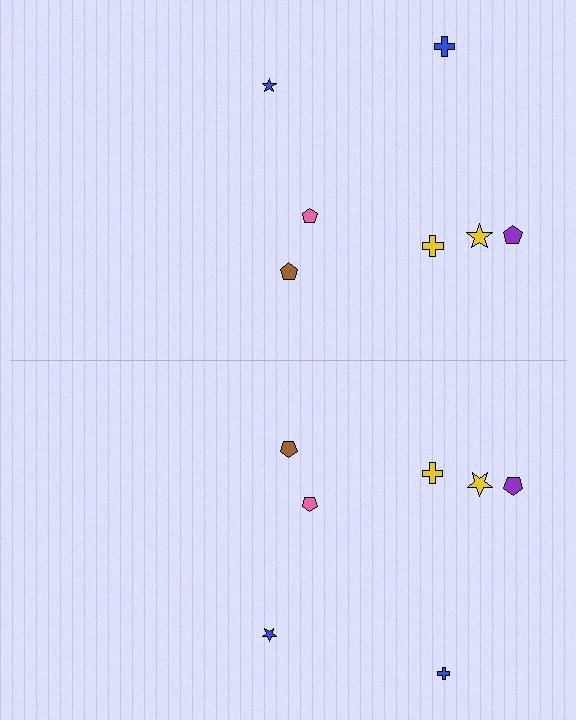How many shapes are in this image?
There are 14 shapes in this image.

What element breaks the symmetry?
The blue cross on the bottom side has a different size than its mirror counterpart.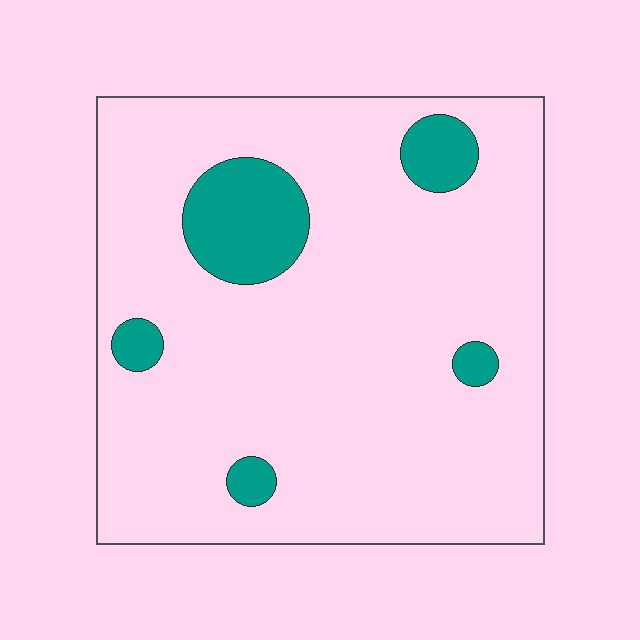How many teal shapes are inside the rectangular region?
5.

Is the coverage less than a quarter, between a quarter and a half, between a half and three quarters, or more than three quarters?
Less than a quarter.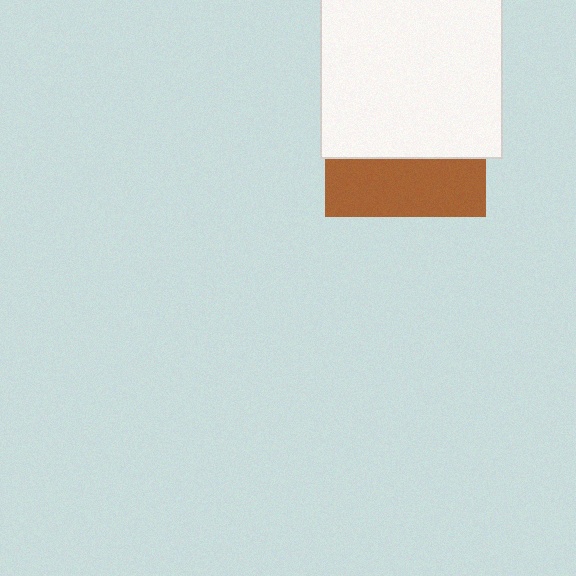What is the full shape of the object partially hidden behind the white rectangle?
The partially hidden object is a brown square.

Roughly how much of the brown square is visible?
A small part of it is visible (roughly 36%).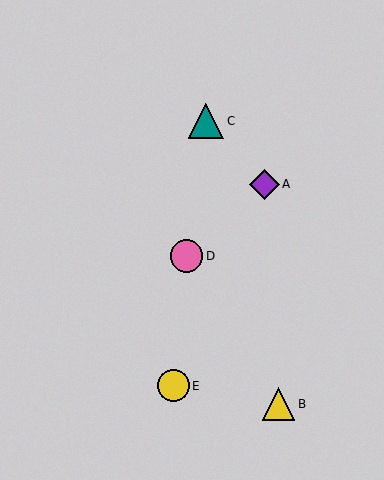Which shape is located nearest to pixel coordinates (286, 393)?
The yellow triangle (labeled B) at (278, 404) is nearest to that location.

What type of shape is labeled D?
Shape D is a pink circle.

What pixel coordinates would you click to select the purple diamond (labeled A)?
Click at (264, 184) to select the purple diamond A.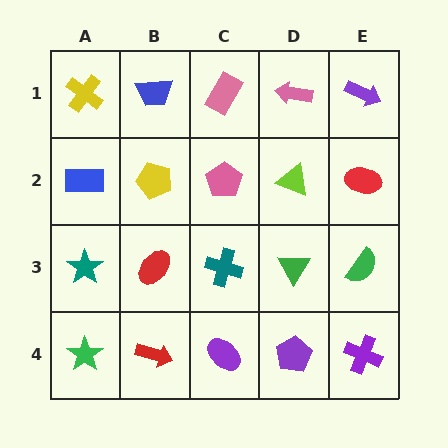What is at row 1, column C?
A pink rectangle.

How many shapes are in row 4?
5 shapes.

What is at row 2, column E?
A red ellipse.